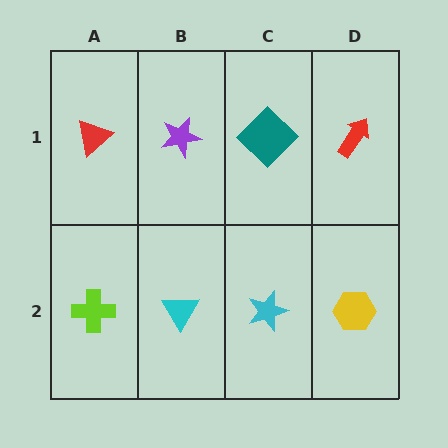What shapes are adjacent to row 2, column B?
A purple star (row 1, column B), a lime cross (row 2, column A), a cyan star (row 2, column C).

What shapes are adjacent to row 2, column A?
A red triangle (row 1, column A), a cyan triangle (row 2, column B).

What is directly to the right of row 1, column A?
A purple star.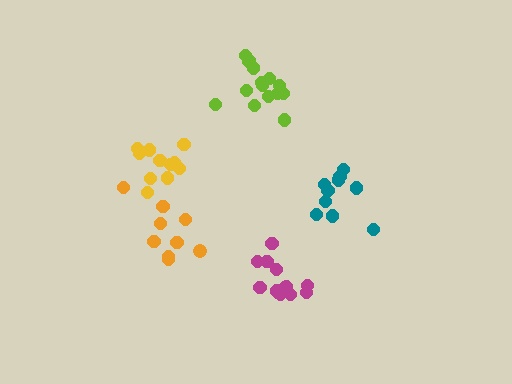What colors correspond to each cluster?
The clusters are colored: lime, teal, yellow, orange, magenta.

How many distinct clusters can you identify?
There are 5 distinct clusters.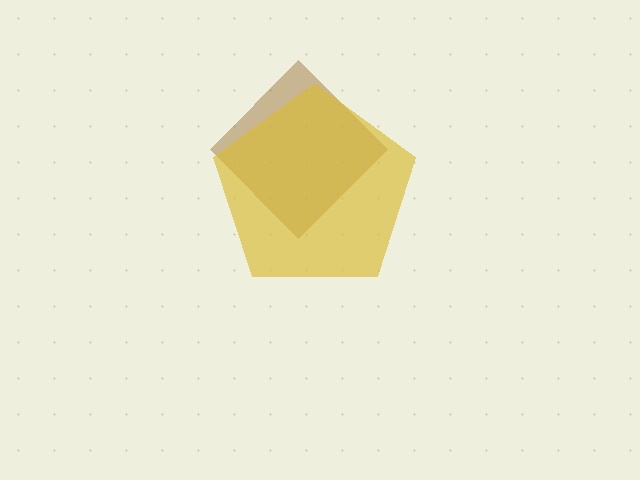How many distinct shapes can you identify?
There are 2 distinct shapes: a brown diamond, a yellow pentagon.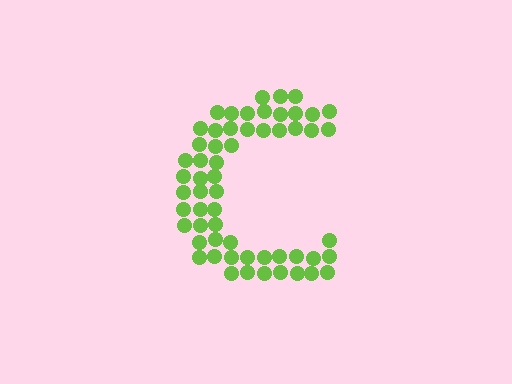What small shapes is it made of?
It is made of small circles.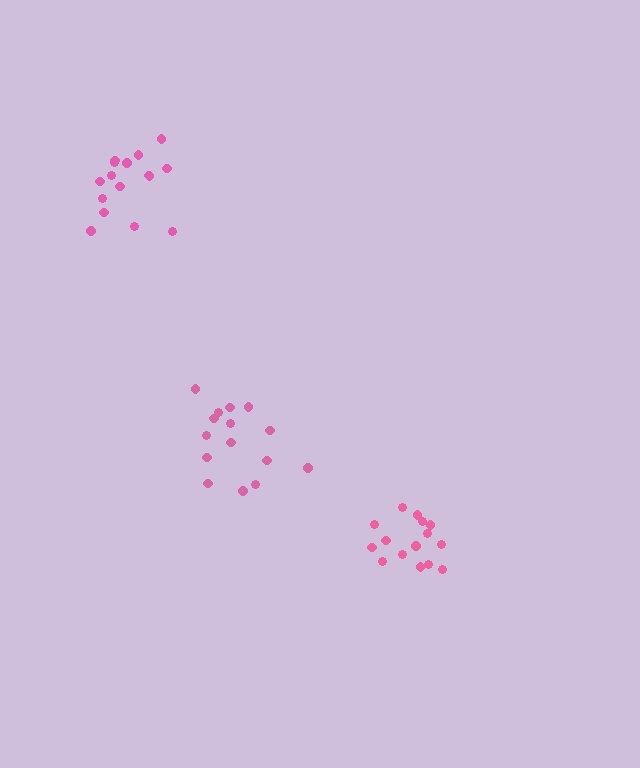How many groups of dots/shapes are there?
There are 3 groups.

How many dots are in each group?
Group 1: 15 dots, Group 2: 16 dots, Group 3: 15 dots (46 total).